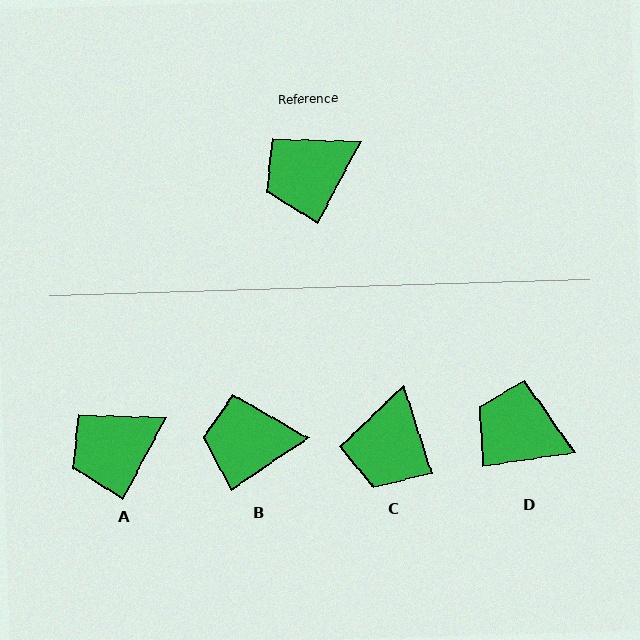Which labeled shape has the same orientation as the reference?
A.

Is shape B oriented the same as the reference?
No, it is off by about 28 degrees.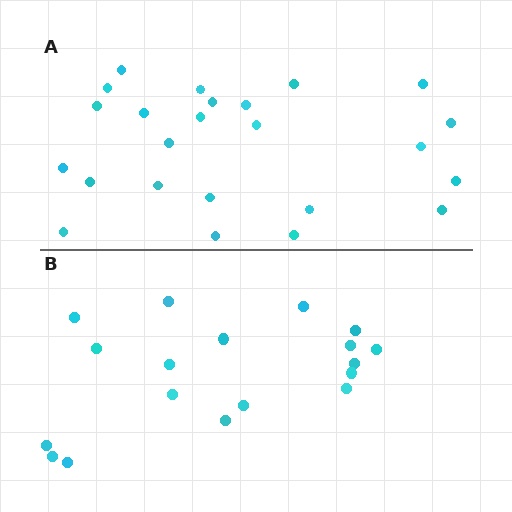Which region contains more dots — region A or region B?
Region A (the top region) has more dots.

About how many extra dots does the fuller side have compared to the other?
Region A has about 6 more dots than region B.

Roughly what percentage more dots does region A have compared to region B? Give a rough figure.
About 35% more.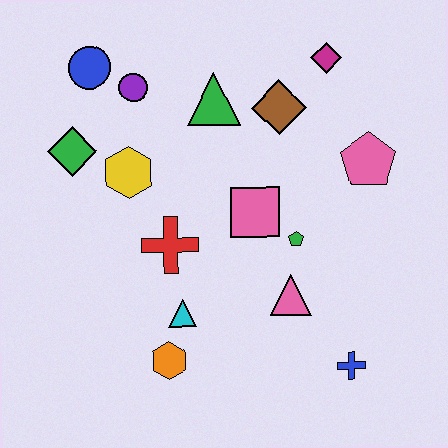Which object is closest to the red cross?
The cyan triangle is closest to the red cross.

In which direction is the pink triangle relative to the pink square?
The pink triangle is below the pink square.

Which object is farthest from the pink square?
The blue circle is farthest from the pink square.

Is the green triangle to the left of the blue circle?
No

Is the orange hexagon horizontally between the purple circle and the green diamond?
No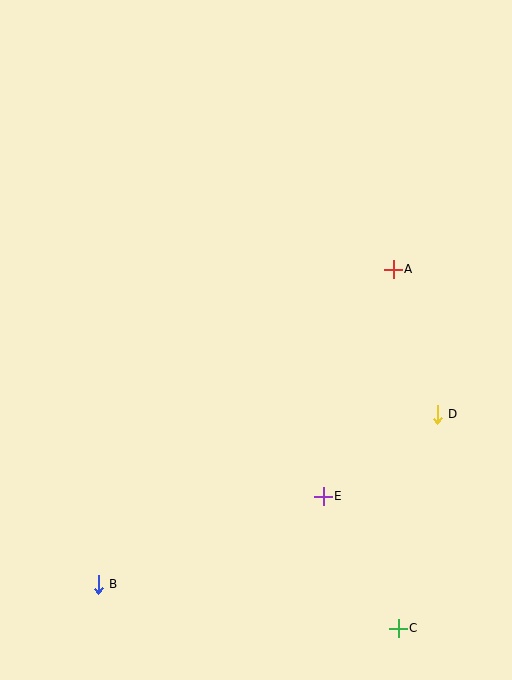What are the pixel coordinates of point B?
Point B is at (98, 584).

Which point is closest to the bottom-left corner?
Point B is closest to the bottom-left corner.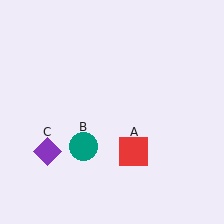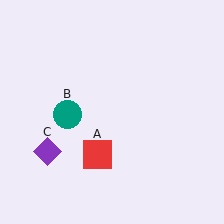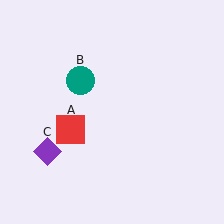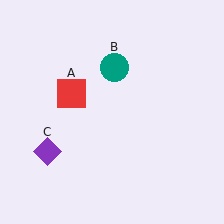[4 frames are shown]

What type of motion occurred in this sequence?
The red square (object A), teal circle (object B) rotated clockwise around the center of the scene.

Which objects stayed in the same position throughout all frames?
Purple diamond (object C) remained stationary.